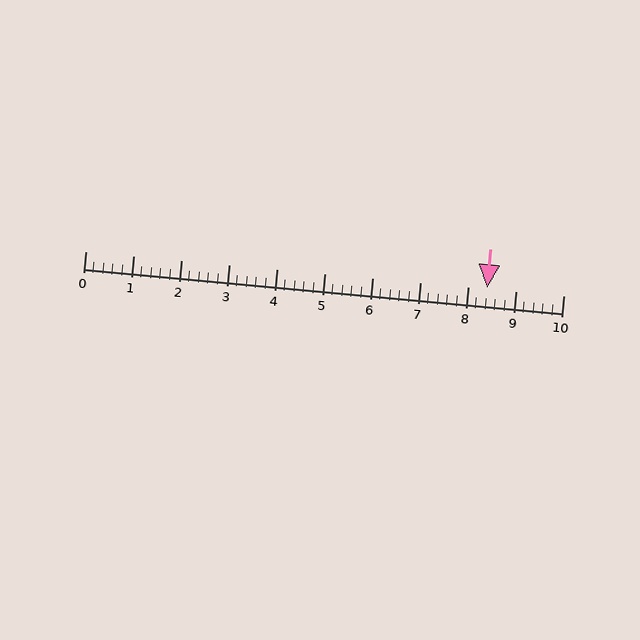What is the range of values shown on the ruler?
The ruler shows values from 0 to 10.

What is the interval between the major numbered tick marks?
The major tick marks are spaced 1 units apart.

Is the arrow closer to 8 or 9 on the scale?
The arrow is closer to 8.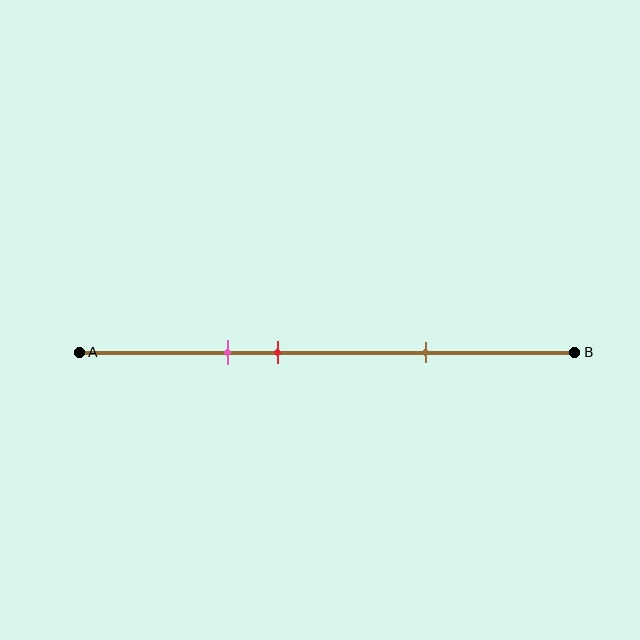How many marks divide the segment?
There are 3 marks dividing the segment.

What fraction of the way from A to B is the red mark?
The red mark is approximately 40% (0.4) of the way from A to B.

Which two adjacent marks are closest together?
The pink and red marks are the closest adjacent pair.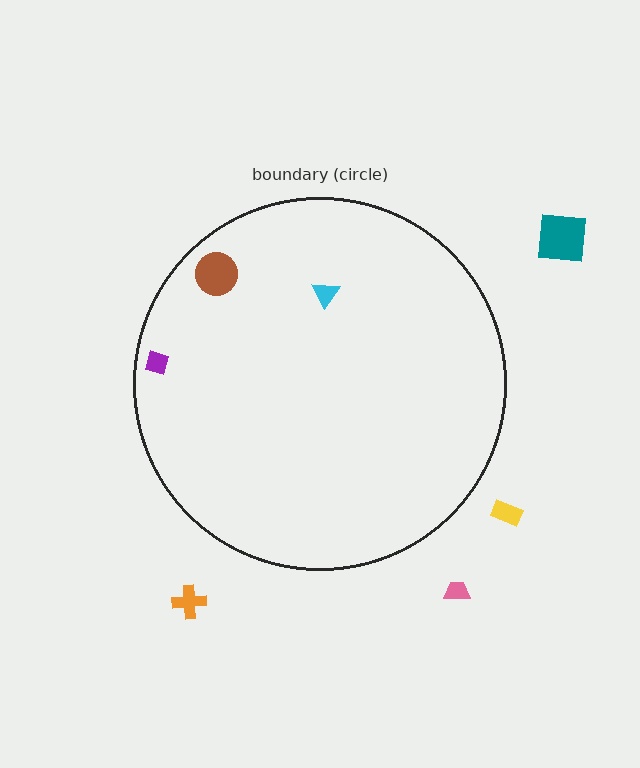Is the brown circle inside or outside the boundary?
Inside.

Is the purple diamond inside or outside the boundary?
Inside.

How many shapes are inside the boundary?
3 inside, 4 outside.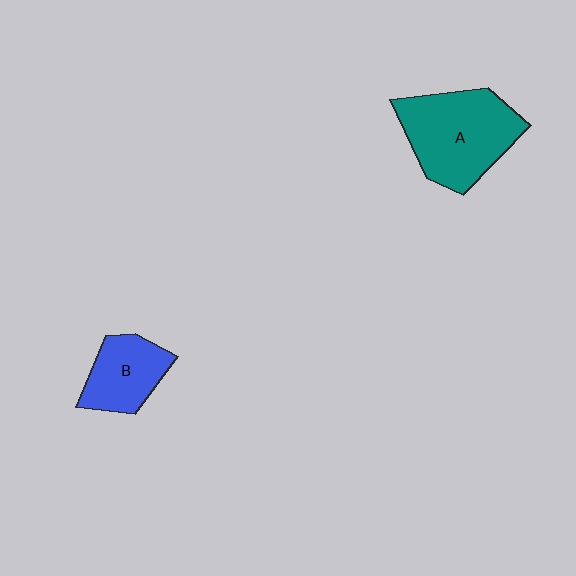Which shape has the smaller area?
Shape B (blue).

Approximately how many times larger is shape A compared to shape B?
Approximately 1.8 times.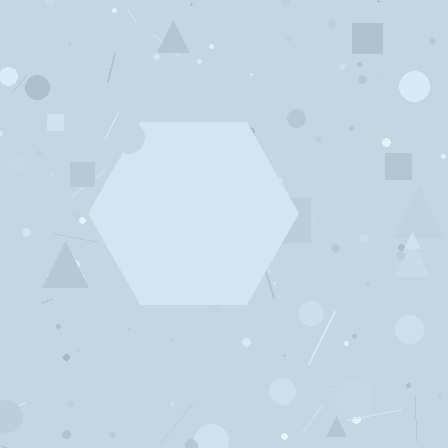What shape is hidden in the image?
A hexagon is hidden in the image.